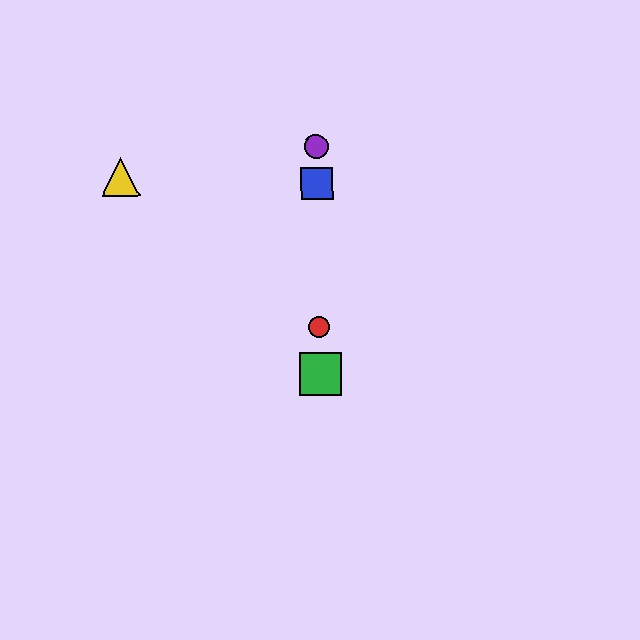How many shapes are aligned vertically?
4 shapes (the red circle, the blue square, the green square, the purple circle) are aligned vertically.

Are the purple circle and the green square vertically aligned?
Yes, both are at x≈316.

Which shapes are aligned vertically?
The red circle, the blue square, the green square, the purple circle are aligned vertically.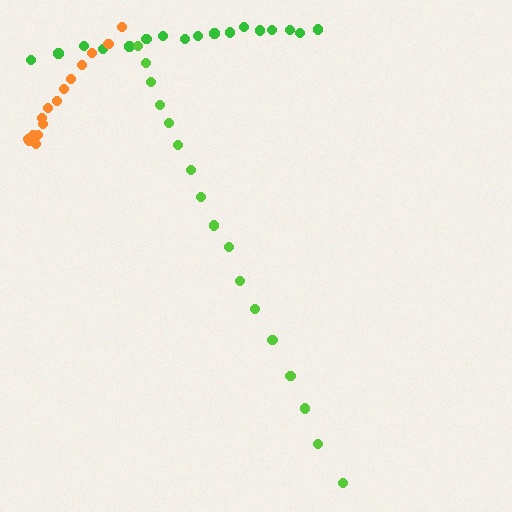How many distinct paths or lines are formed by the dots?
There are 3 distinct paths.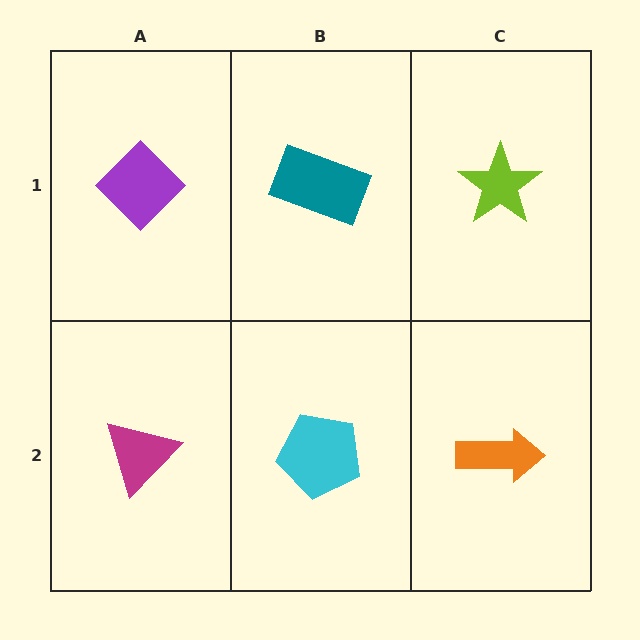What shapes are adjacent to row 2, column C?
A lime star (row 1, column C), a cyan pentagon (row 2, column B).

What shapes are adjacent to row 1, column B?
A cyan pentagon (row 2, column B), a purple diamond (row 1, column A), a lime star (row 1, column C).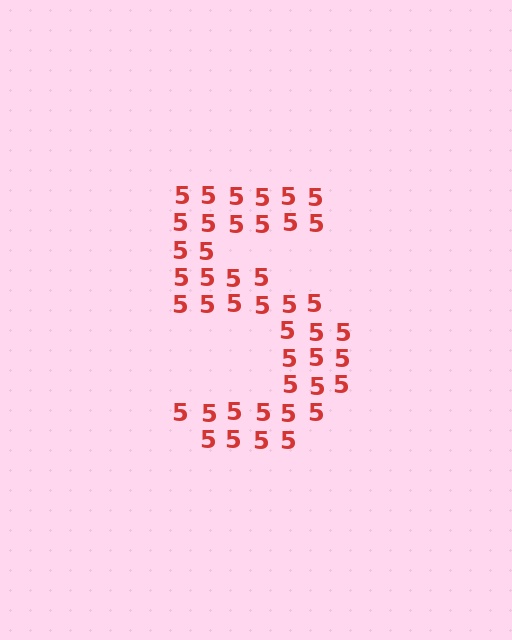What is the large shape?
The large shape is the digit 5.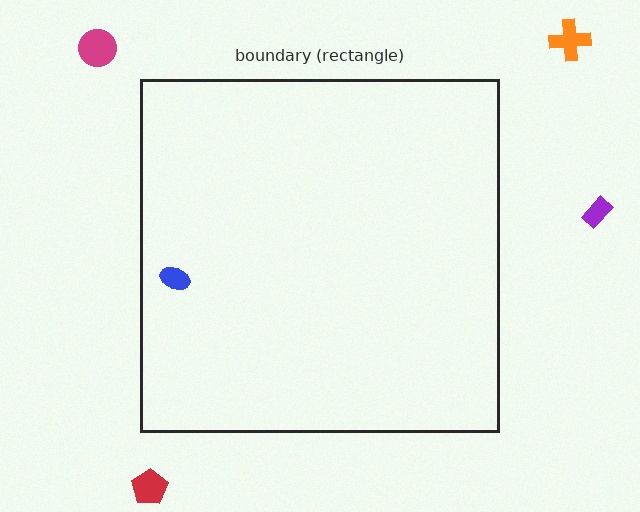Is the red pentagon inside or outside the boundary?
Outside.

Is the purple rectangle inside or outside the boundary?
Outside.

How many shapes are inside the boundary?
1 inside, 4 outside.